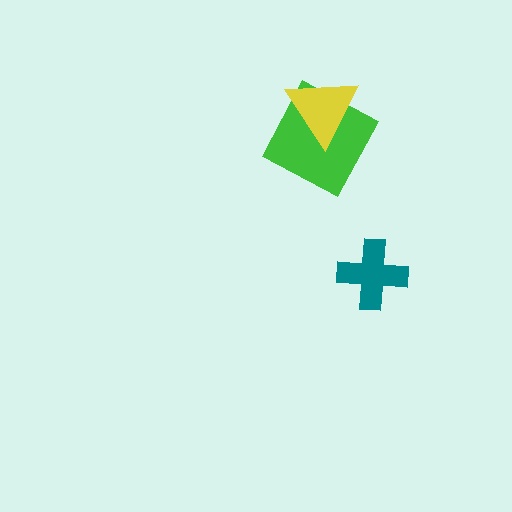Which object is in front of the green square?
The yellow triangle is in front of the green square.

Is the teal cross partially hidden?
No, no other shape covers it.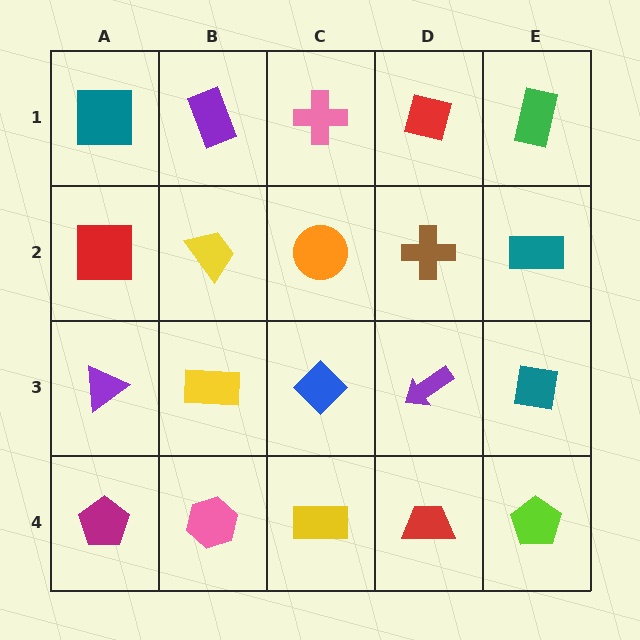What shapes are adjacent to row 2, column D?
A red square (row 1, column D), a purple arrow (row 3, column D), an orange circle (row 2, column C), a teal rectangle (row 2, column E).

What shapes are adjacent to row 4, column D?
A purple arrow (row 3, column D), a yellow rectangle (row 4, column C), a lime pentagon (row 4, column E).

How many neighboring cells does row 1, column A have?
2.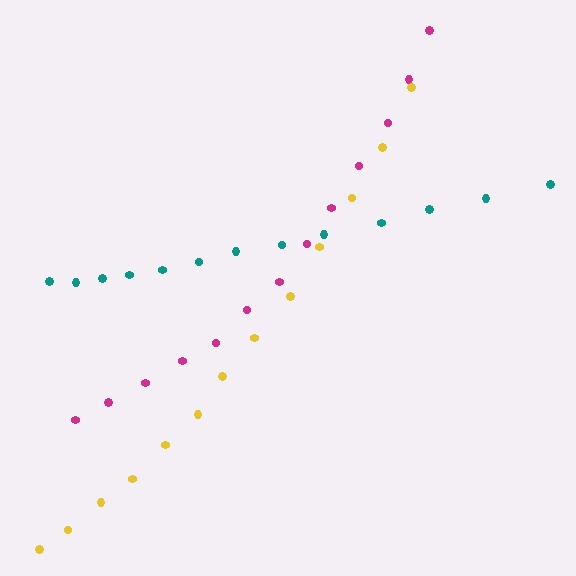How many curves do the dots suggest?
There are 3 distinct paths.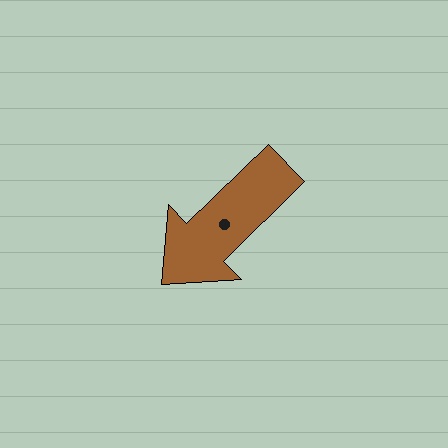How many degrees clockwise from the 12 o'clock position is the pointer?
Approximately 226 degrees.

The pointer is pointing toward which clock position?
Roughly 8 o'clock.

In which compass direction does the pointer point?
Southwest.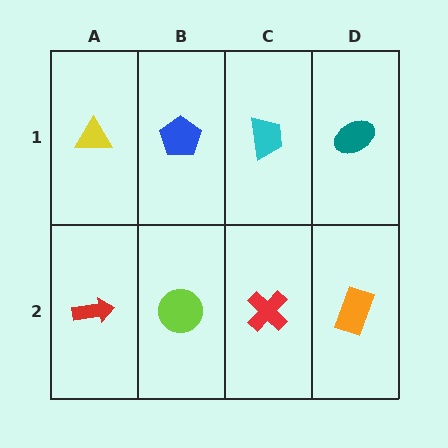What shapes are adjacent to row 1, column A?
A red arrow (row 2, column A), a blue pentagon (row 1, column B).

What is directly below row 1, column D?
An orange rectangle.